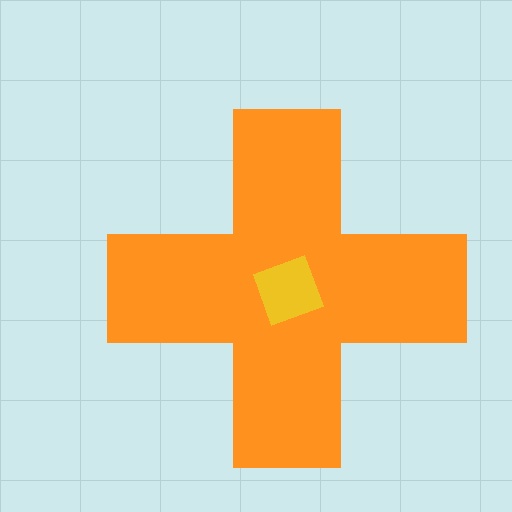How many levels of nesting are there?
2.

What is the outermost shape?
The orange cross.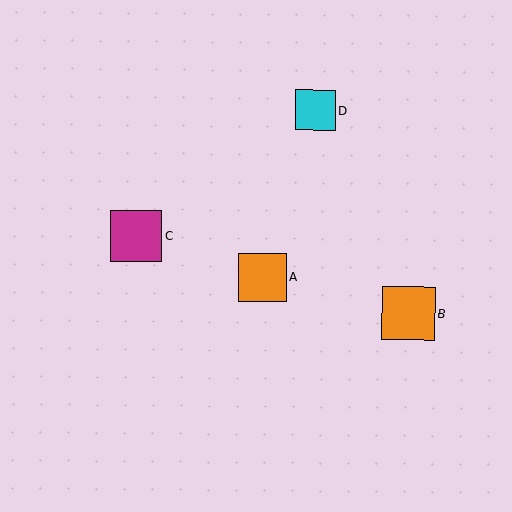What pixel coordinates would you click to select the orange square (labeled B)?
Click at (409, 313) to select the orange square B.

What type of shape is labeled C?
Shape C is a magenta square.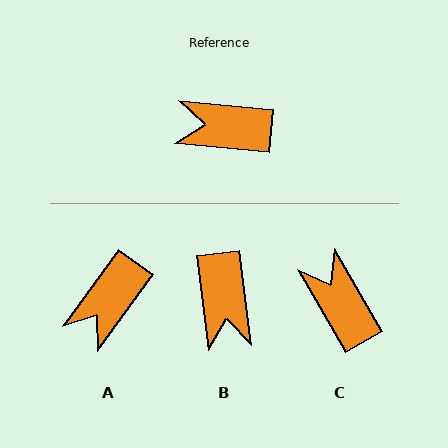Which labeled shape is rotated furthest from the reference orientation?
B, about 102 degrees away.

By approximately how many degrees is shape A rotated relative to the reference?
Approximately 59 degrees counter-clockwise.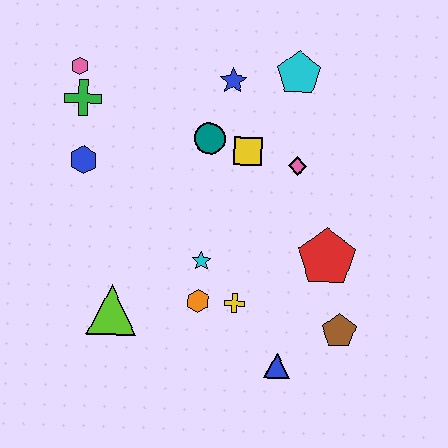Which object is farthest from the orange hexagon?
The pink hexagon is farthest from the orange hexagon.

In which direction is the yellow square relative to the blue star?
The yellow square is below the blue star.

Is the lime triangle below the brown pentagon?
No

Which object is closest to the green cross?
The pink hexagon is closest to the green cross.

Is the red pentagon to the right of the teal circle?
Yes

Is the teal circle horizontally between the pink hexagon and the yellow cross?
Yes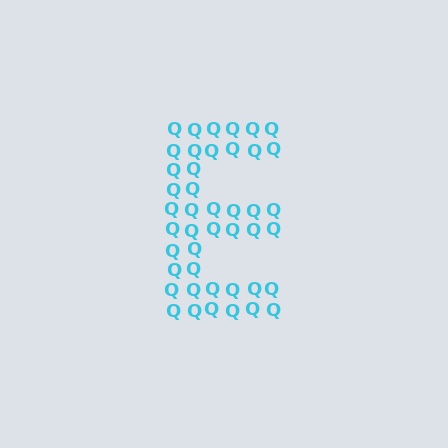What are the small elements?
The small elements are letter Q's.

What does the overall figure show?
The overall figure shows the letter E.